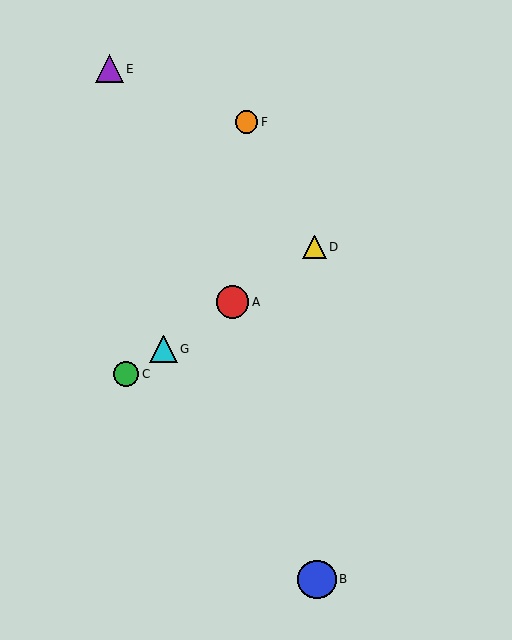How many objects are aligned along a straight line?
4 objects (A, C, D, G) are aligned along a straight line.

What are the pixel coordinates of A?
Object A is at (232, 302).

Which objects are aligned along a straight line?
Objects A, C, D, G are aligned along a straight line.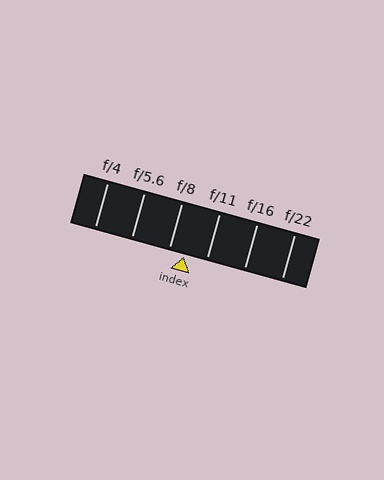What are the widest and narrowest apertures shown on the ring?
The widest aperture shown is f/4 and the narrowest is f/22.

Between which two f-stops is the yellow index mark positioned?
The index mark is between f/8 and f/11.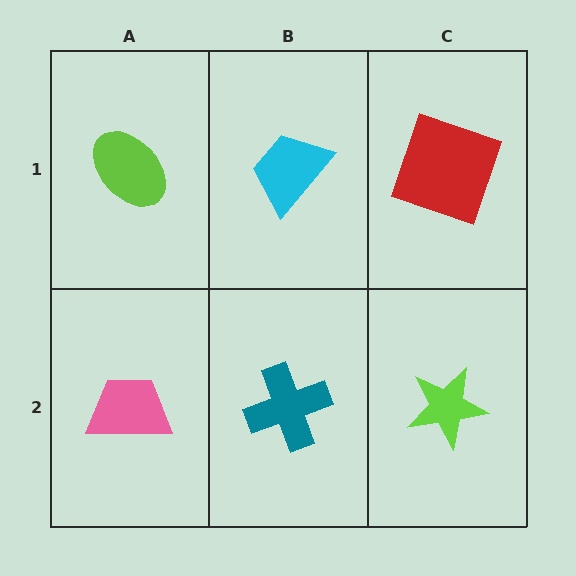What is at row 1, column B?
A cyan trapezoid.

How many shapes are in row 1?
3 shapes.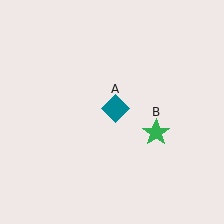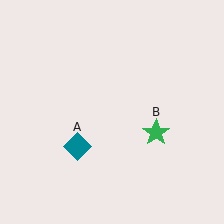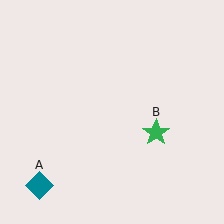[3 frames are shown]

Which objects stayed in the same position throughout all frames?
Green star (object B) remained stationary.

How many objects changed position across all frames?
1 object changed position: teal diamond (object A).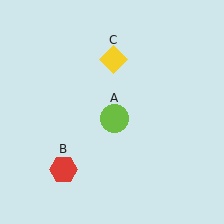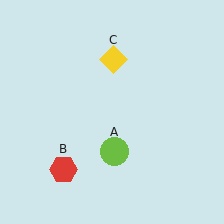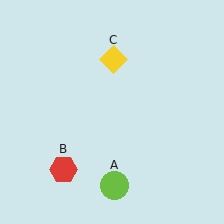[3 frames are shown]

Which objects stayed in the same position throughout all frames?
Red hexagon (object B) and yellow diamond (object C) remained stationary.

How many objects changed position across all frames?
1 object changed position: lime circle (object A).